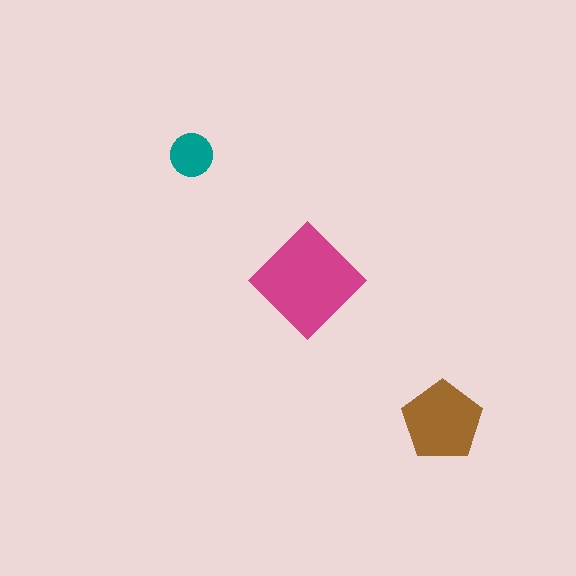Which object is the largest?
The magenta diamond.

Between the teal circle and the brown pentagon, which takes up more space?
The brown pentagon.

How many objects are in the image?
There are 3 objects in the image.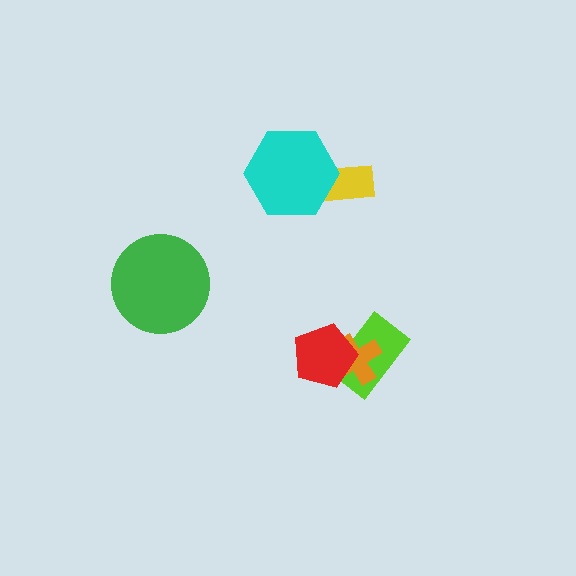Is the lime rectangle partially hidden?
Yes, it is partially covered by another shape.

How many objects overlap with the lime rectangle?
2 objects overlap with the lime rectangle.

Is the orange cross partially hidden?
Yes, it is partially covered by another shape.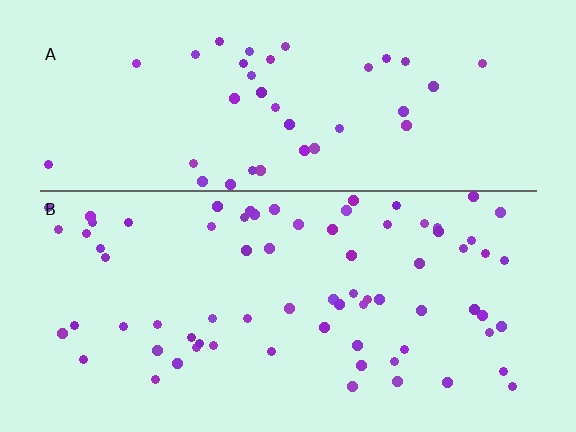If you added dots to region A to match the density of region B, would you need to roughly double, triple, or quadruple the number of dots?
Approximately double.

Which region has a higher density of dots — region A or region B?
B (the bottom).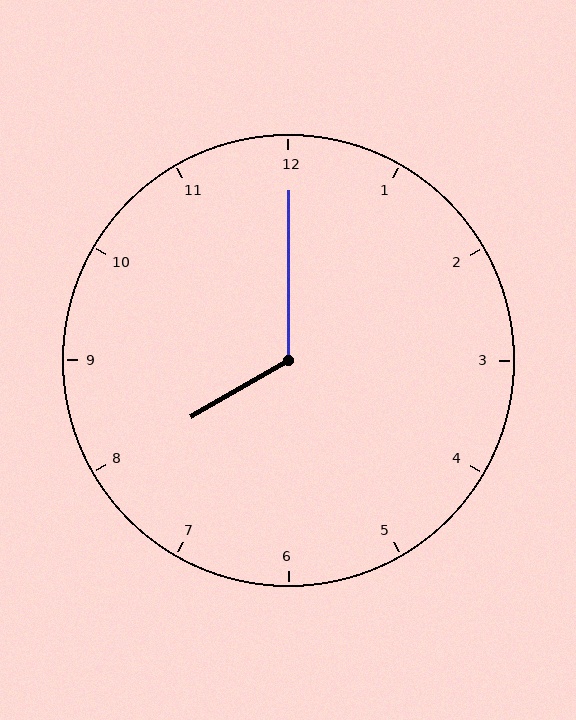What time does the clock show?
8:00.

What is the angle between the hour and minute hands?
Approximately 120 degrees.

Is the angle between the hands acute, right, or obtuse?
It is obtuse.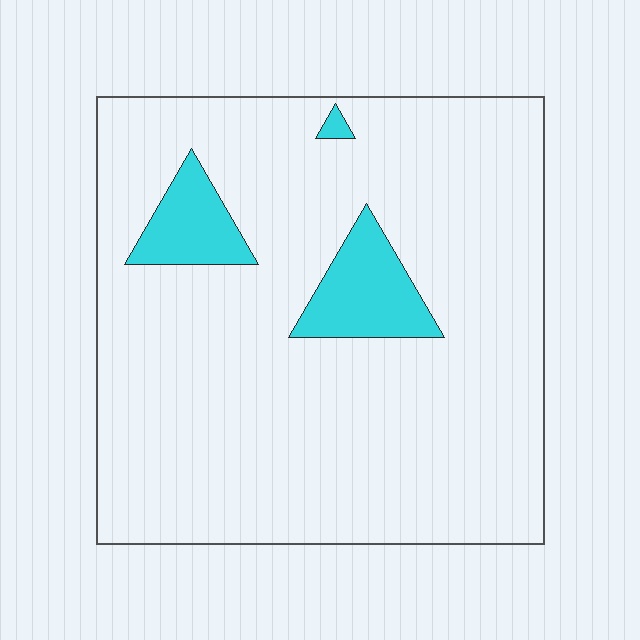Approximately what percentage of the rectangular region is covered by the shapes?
Approximately 10%.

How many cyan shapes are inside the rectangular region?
3.